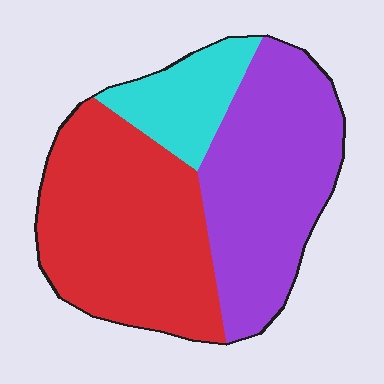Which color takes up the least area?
Cyan, at roughly 15%.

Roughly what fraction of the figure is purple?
Purple covers 40% of the figure.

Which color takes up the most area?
Red, at roughly 45%.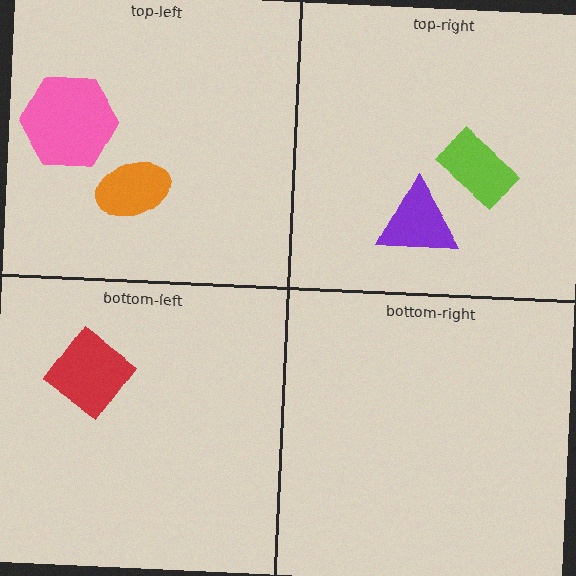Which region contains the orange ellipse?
The top-left region.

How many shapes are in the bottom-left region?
1.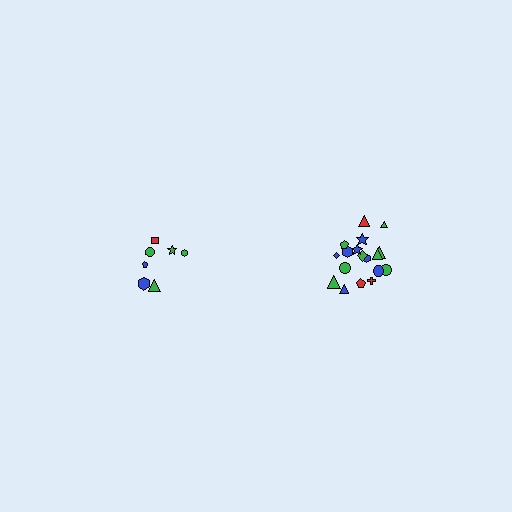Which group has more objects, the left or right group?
The right group.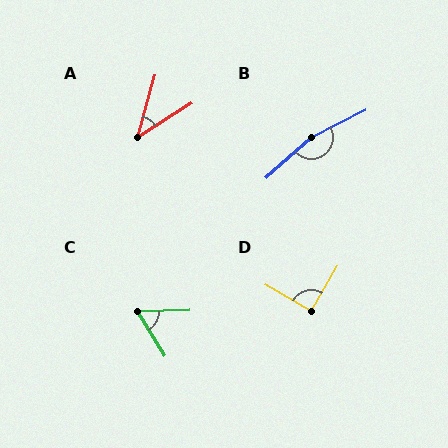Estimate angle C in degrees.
Approximately 60 degrees.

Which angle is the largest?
B, at approximately 166 degrees.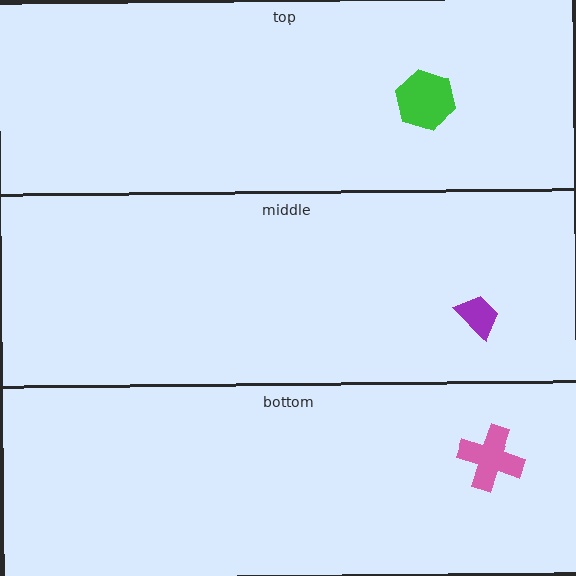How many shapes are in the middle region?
1.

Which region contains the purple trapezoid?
The middle region.